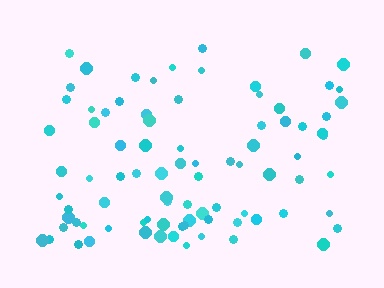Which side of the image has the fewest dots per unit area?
The top.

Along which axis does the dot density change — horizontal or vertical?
Vertical.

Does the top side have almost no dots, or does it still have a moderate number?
Still a moderate number, just noticeably fewer than the bottom.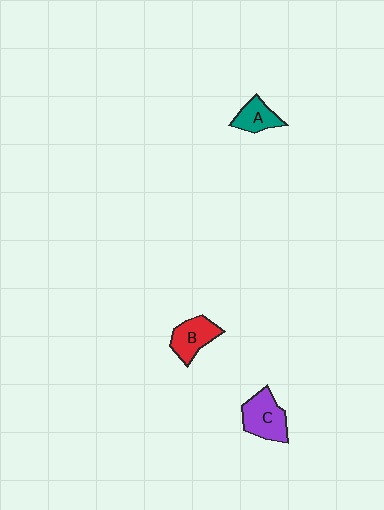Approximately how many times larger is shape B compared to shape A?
Approximately 1.3 times.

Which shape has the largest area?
Shape C (purple).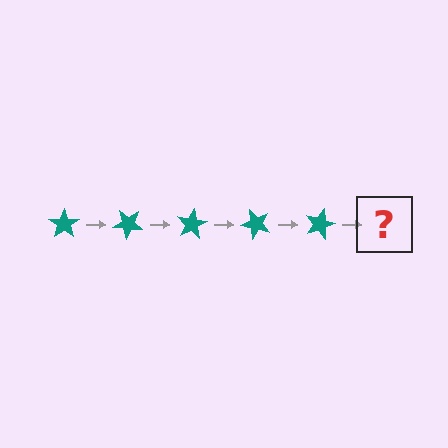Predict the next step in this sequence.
The next step is a teal star rotated 200 degrees.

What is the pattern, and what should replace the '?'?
The pattern is that the star rotates 40 degrees each step. The '?' should be a teal star rotated 200 degrees.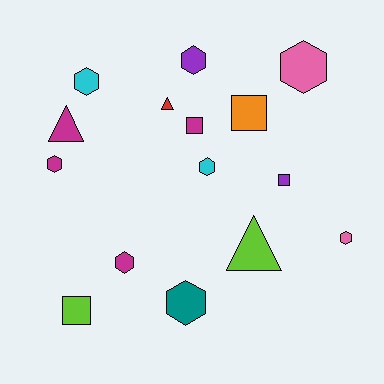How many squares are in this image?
There are 4 squares.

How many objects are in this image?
There are 15 objects.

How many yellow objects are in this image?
There are no yellow objects.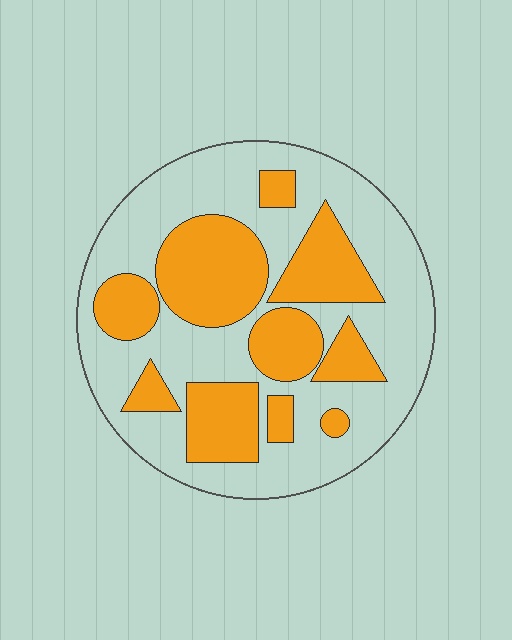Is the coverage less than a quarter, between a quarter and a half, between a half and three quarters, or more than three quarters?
Between a quarter and a half.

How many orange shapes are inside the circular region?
10.